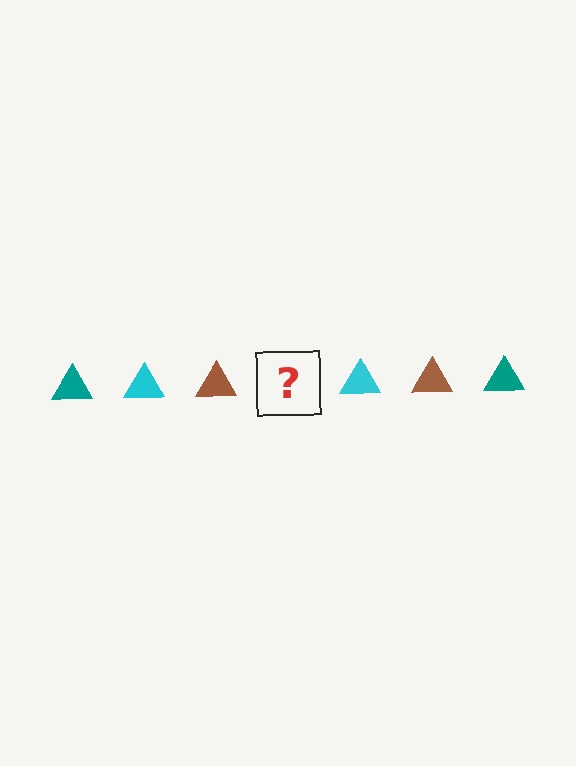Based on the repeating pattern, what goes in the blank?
The blank should be a teal triangle.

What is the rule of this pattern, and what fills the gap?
The rule is that the pattern cycles through teal, cyan, brown triangles. The gap should be filled with a teal triangle.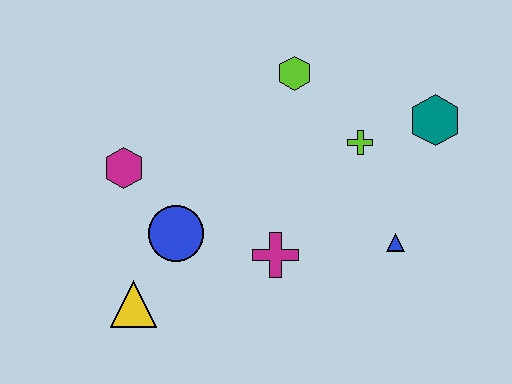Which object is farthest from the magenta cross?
The teal hexagon is farthest from the magenta cross.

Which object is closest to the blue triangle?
The lime cross is closest to the blue triangle.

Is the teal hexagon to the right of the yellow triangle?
Yes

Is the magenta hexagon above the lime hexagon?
No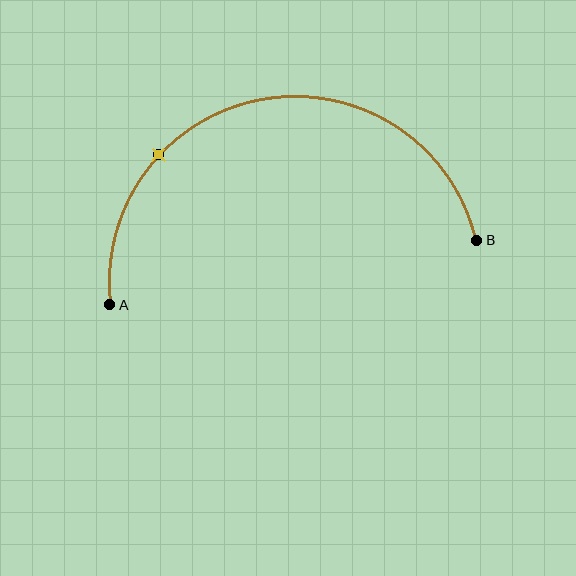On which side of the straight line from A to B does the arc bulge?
The arc bulges above the straight line connecting A and B.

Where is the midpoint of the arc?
The arc midpoint is the point on the curve farthest from the straight line joining A and B. It sits above that line.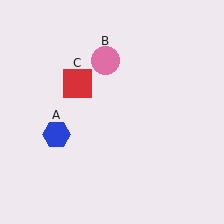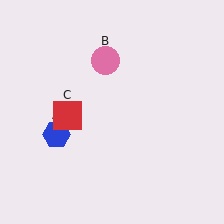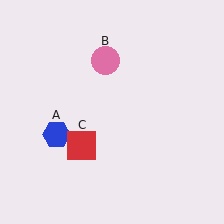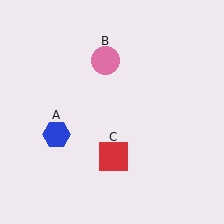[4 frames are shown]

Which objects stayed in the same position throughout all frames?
Blue hexagon (object A) and pink circle (object B) remained stationary.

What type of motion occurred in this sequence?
The red square (object C) rotated counterclockwise around the center of the scene.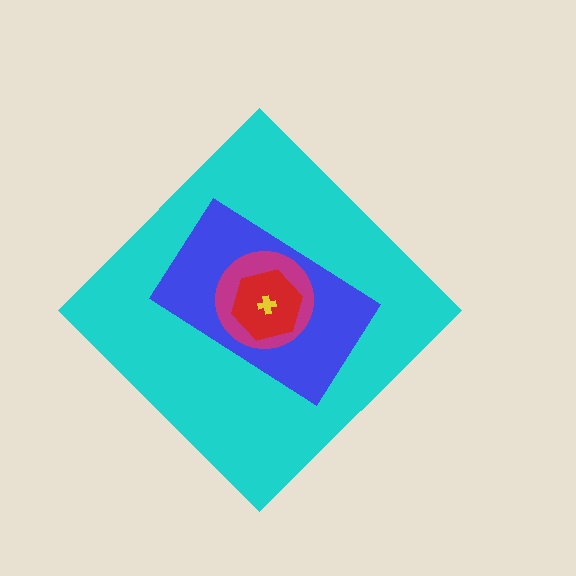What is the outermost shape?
The cyan diamond.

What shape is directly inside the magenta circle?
The red hexagon.